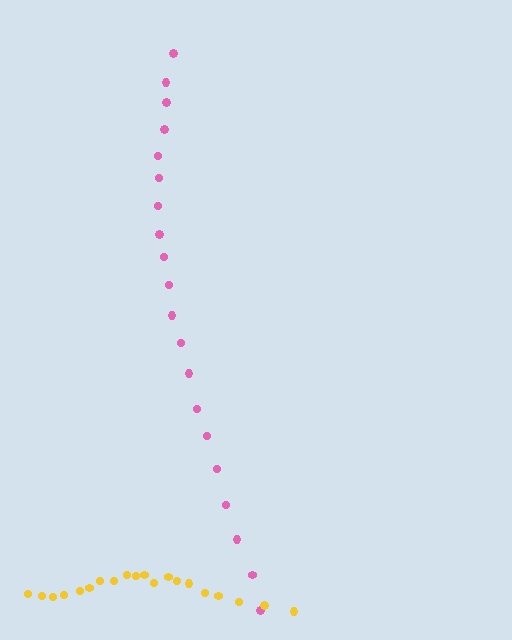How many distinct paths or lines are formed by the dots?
There are 2 distinct paths.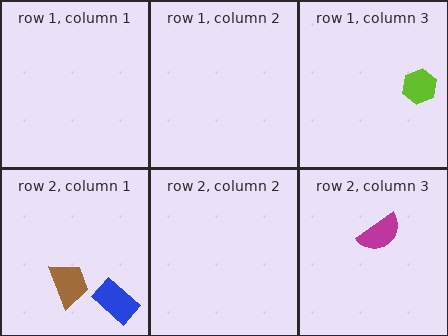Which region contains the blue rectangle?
The row 2, column 1 region.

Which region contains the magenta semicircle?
The row 2, column 3 region.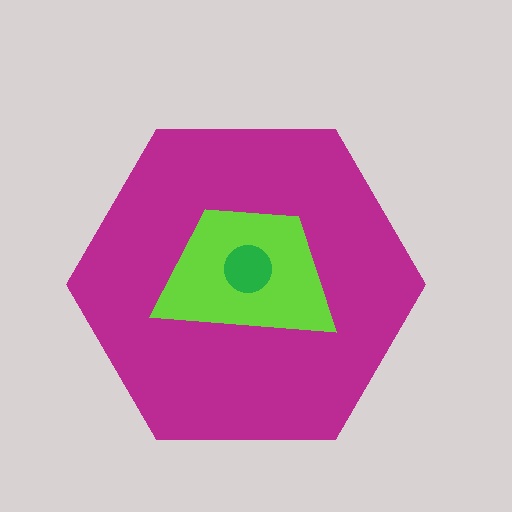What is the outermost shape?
The magenta hexagon.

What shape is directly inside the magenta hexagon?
The lime trapezoid.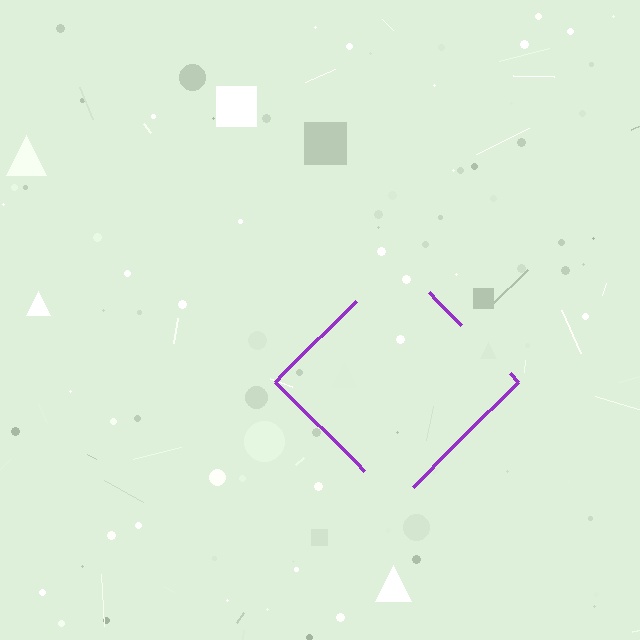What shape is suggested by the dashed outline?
The dashed outline suggests a diamond.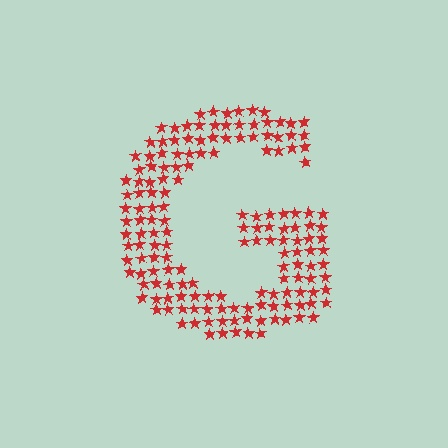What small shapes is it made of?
It is made of small stars.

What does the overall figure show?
The overall figure shows the letter G.